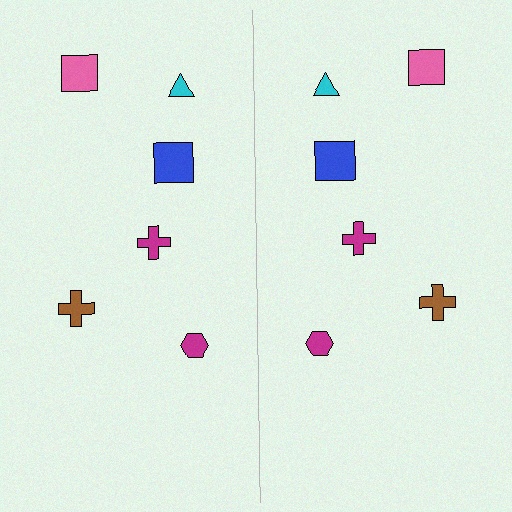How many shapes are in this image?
There are 12 shapes in this image.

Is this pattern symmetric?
Yes, this pattern has bilateral (reflection) symmetry.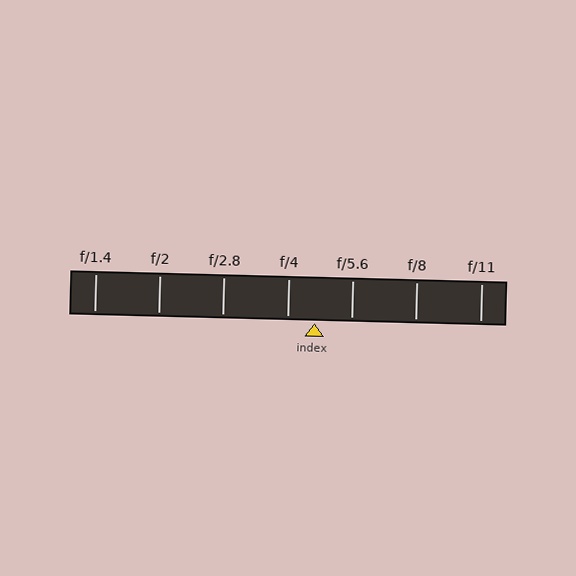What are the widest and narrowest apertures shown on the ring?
The widest aperture shown is f/1.4 and the narrowest is f/11.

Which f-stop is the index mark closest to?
The index mark is closest to f/4.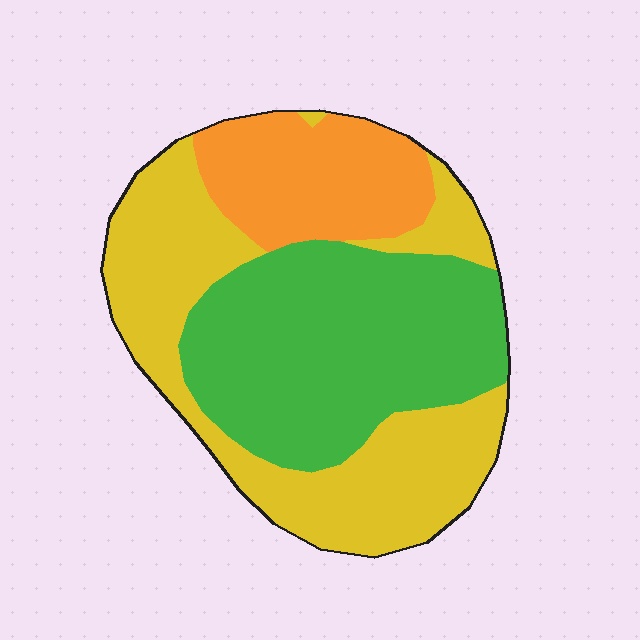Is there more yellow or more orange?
Yellow.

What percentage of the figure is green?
Green covers 41% of the figure.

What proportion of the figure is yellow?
Yellow takes up about two fifths (2/5) of the figure.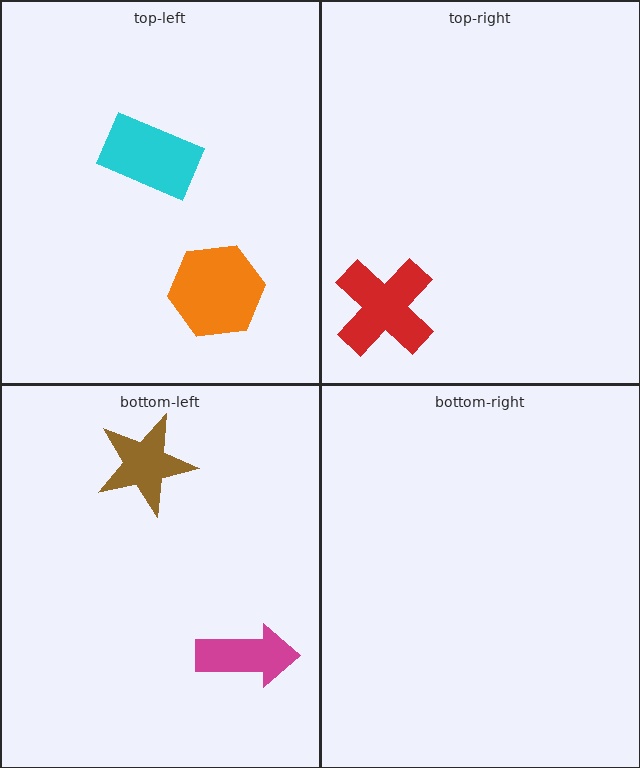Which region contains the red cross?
The top-right region.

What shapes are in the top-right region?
The red cross.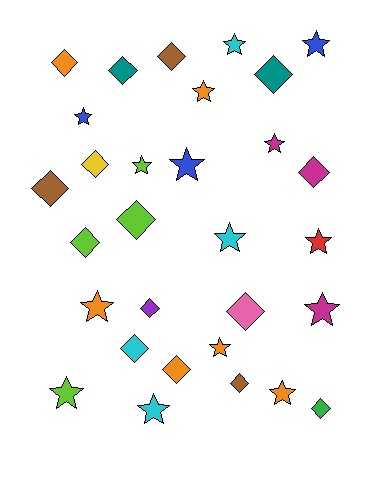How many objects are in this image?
There are 30 objects.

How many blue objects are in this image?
There are 3 blue objects.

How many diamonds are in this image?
There are 15 diamonds.